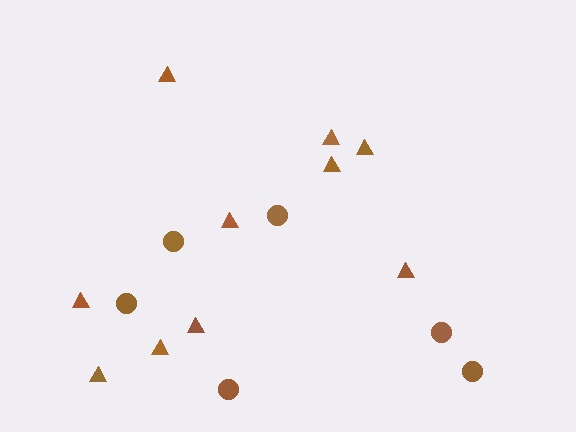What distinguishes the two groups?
There are 2 groups: one group of triangles (10) and one group of circles (6).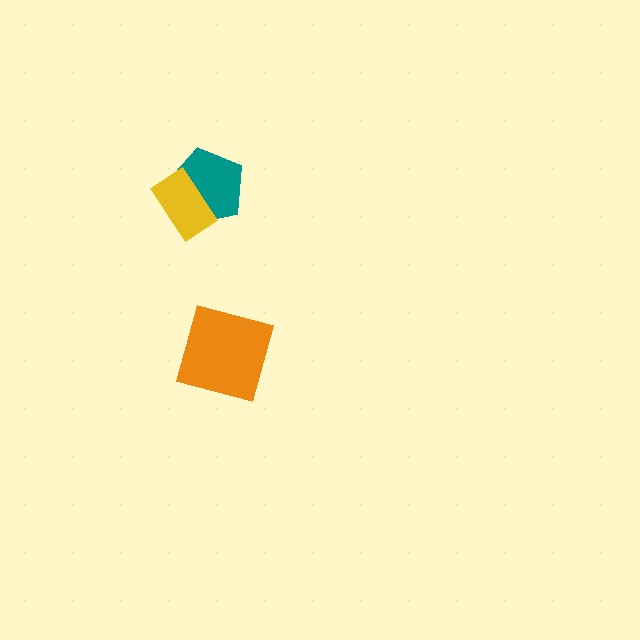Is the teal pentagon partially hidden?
Yes, it is partially covered by another shape.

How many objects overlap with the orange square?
0 objects overlap with the orange square.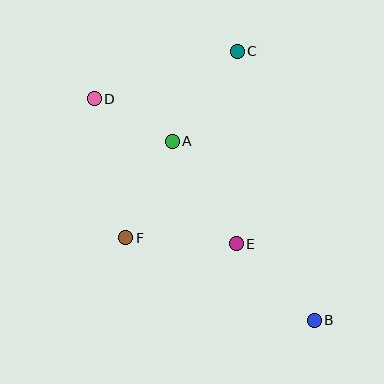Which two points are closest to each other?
Points A and D are closest to each other.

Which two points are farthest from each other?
Points B and D are farthest from each other.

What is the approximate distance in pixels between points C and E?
The distance between C and E is approximately 193 pixels.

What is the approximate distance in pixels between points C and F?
The distance between C and F is approximately 217 pixels.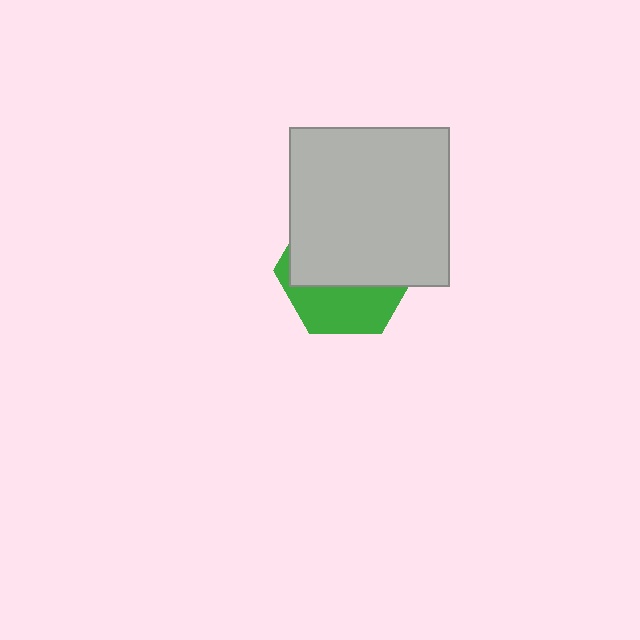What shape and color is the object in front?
The object in front is a light gray square.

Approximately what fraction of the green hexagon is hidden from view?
Roughly 63% of the green hexagon is hidden behind the light gray square.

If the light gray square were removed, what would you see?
You would see the complete green hexagon.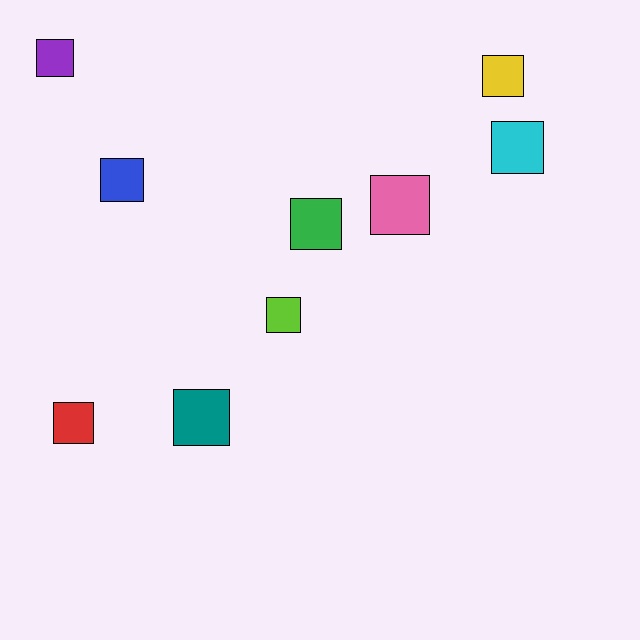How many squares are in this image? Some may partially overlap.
There are 9 squares.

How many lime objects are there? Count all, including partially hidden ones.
There is 1 lime object.